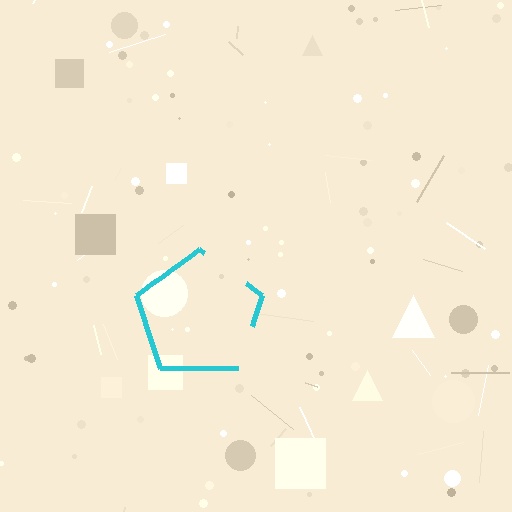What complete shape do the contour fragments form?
The contour fragments form a pentagon.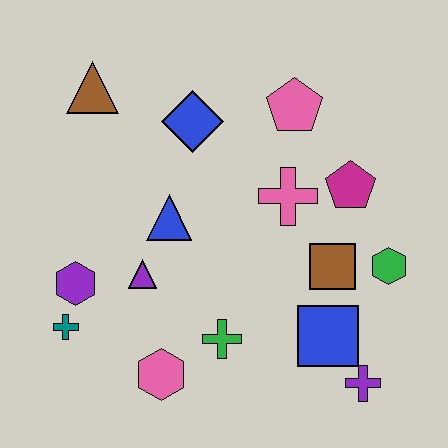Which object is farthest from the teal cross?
The green hexagon is farthest from the teal cross.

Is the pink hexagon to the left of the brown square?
Yes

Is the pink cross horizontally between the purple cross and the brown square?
No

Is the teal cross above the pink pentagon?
No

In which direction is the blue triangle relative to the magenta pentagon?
The blue triangle is to the left of the magenta pentagon.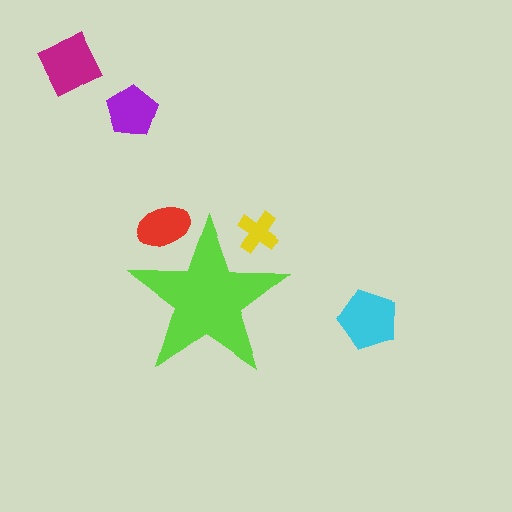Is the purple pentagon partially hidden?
No, the purple pentagon is fully visible.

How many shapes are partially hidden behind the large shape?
2 shapes are partially hidden.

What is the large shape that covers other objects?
A lime star.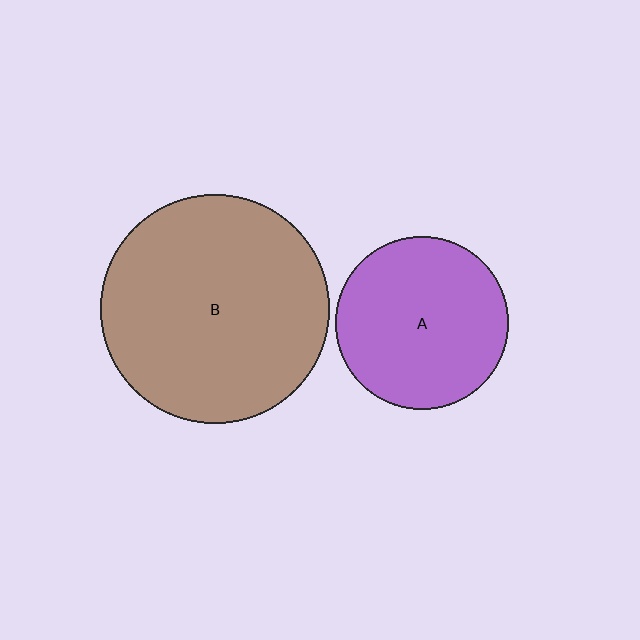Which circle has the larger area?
Circle B (brown).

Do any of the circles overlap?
No, none of the circles overlap.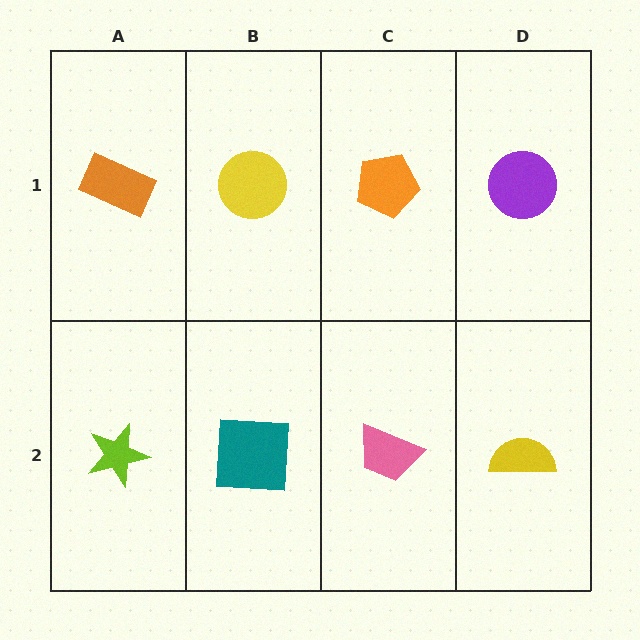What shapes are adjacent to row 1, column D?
A yellow semicircle (row 2, column D), an orange pentagon (row 1, column C).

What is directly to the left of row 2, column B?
A lime star.